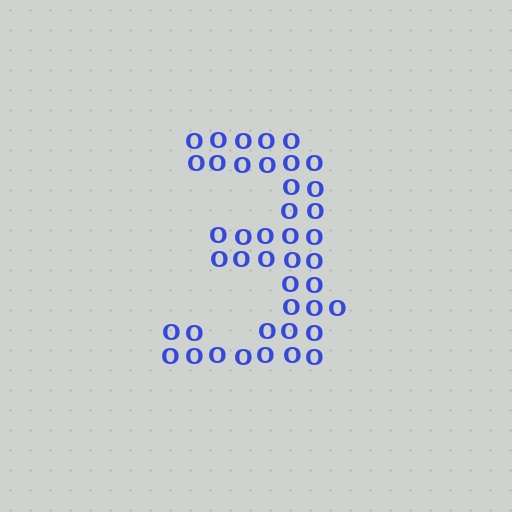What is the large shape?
The large shape is the digit 3.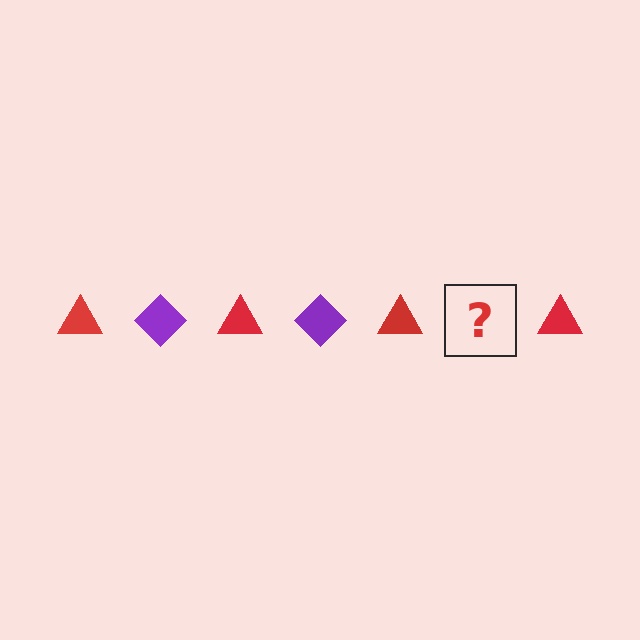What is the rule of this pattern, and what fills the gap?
The rule is that the pattern alternates between red triangle and purple diamond. The gap should be filled with a purple diamond.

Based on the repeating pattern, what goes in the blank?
The blank should be a purple diamond.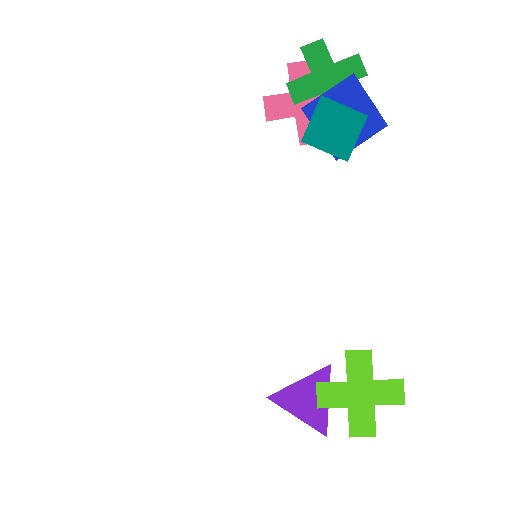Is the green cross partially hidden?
Yes, it is partially covered by another shape.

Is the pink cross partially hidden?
Yes, it is partially covered by another shape.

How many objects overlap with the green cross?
3 objects overlap with the green cross.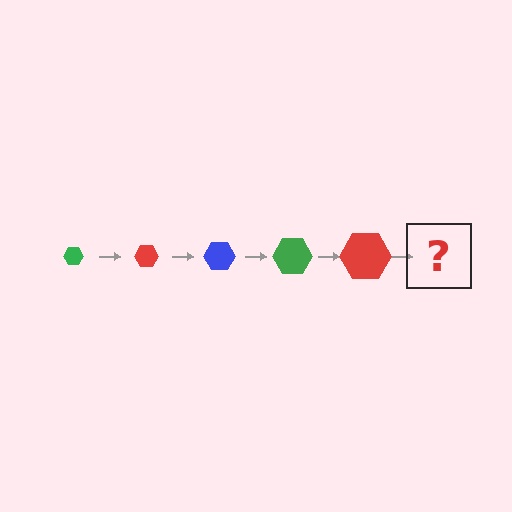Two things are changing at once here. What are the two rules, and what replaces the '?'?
The two rules are that the hexagon grows larger each step and the color cycles through green, red, and blue. The '?' should be a blue hexagon, larger than the previous one.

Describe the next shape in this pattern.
It should be a blue hexagon, larger than the previous one.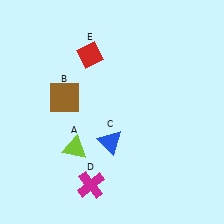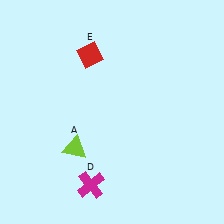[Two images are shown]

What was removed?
The brown square (B), the blue triangle (C) were removed in Image 2.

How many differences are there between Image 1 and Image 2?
There are 2 differences between the two images.